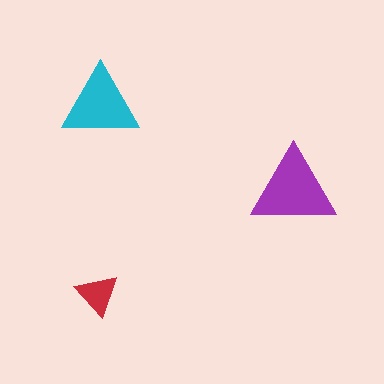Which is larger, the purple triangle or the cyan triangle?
The purple one.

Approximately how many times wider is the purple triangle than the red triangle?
About 2 times wider.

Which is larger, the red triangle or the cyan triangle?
The cyan one.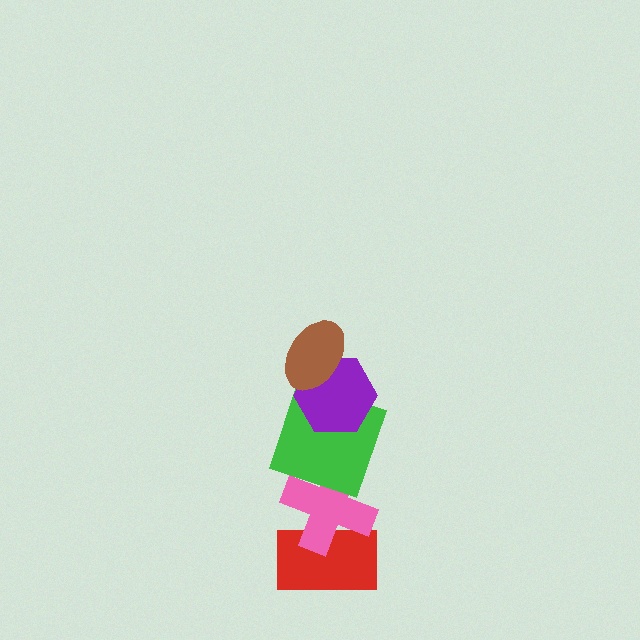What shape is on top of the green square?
The purple hexagon is on top of the green square.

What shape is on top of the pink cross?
The green square is on top of the pink cross.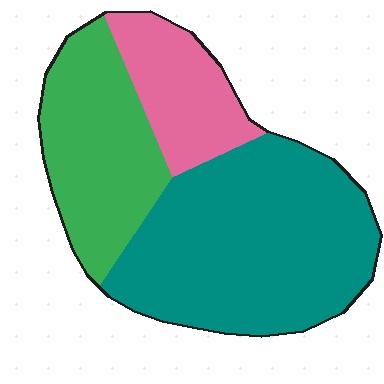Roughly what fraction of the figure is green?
Green takes up about one quarter (1/4) of the figure.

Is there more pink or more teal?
Teal.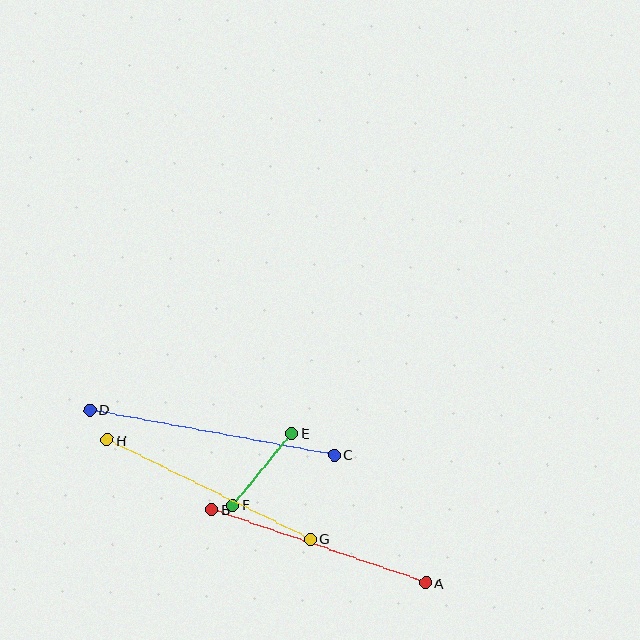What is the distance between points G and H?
The distance is approximately 226 pixels.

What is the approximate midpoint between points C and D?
The midpoint is at approximately (212, 432) pixels.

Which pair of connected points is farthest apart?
Points C and D are farthest apart.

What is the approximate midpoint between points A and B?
The midpoint is at approximately (319, 546) pixels.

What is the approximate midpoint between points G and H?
The midpoint is at approximately (209, 490) pixels.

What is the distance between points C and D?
The distance is approximately 249 pixels.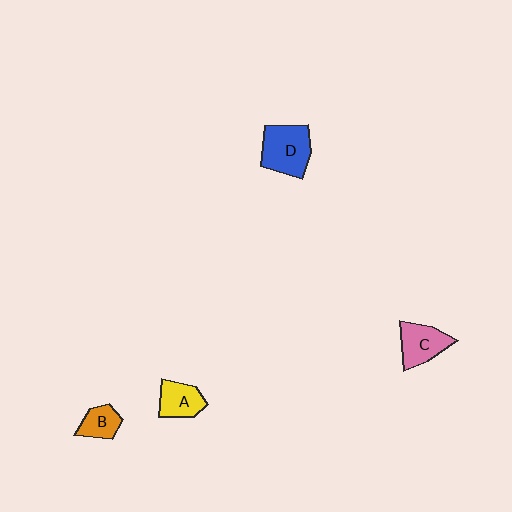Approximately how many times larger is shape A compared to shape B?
Approximately 1.3 times.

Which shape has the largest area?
Shape D (blue).